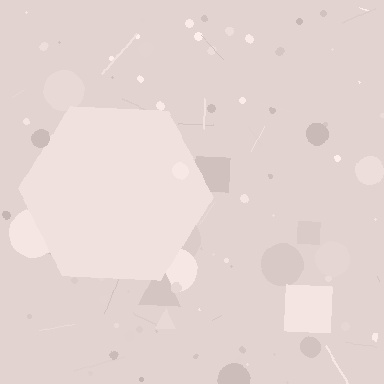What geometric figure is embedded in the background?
A hexagon is embedded in the background.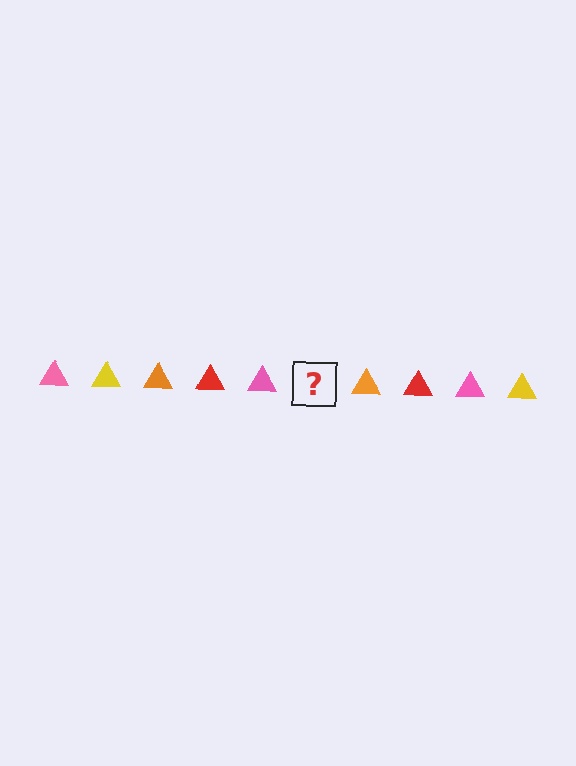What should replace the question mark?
The question mark should be replaced with a yellow triangle.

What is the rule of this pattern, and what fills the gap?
The rule is that the pattern cycles through pink, yellow, orange, red triangles. The gap should be filled with a yellow triangle.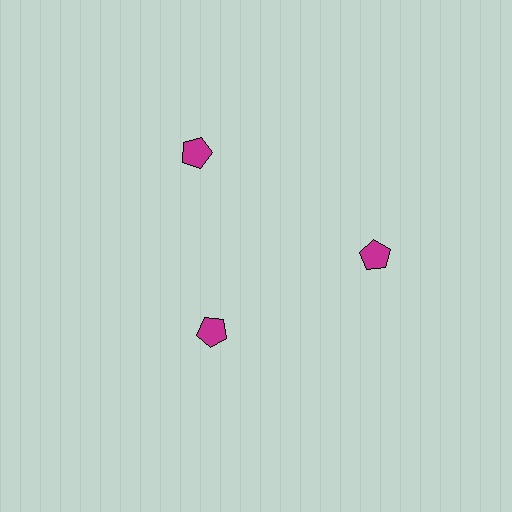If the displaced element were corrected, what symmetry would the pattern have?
It would have 3-fold rotational symmetry — the pattern would map onto itself every 120 degrees.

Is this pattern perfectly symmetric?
No. The 3 magenta pentagons are arranged in a ring, but one element near the 7 o'clock position is pulled inward toward the center, breaking the 3-fold rotational symmetry.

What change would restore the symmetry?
The symmetry would be restored by moving it outward, back onto the ring so that all 3 pentagons sit at equal angles and equal distance from the center.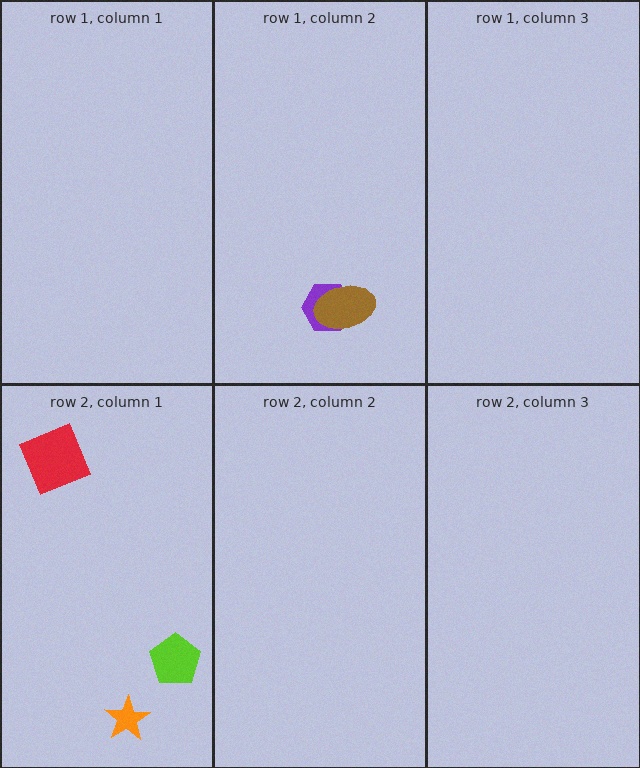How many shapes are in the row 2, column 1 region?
3.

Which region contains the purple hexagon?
The row 1, column 2 region.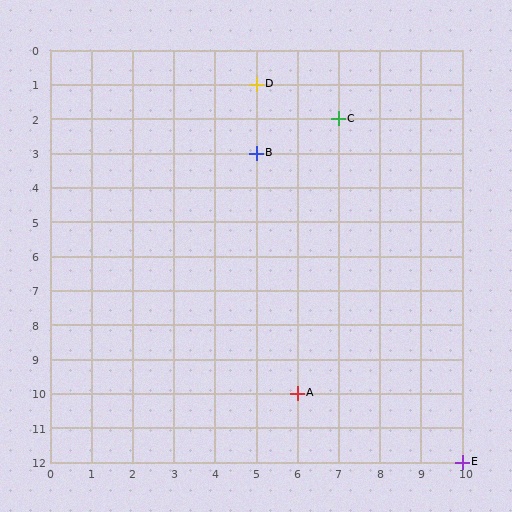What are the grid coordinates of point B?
Point B is at grid coordinates (5, 3).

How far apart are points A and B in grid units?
Points A and B are 1 column and 7 rows apart (about 7.1 grid units diagonally).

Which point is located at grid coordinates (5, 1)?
Point D is at (5, 1).